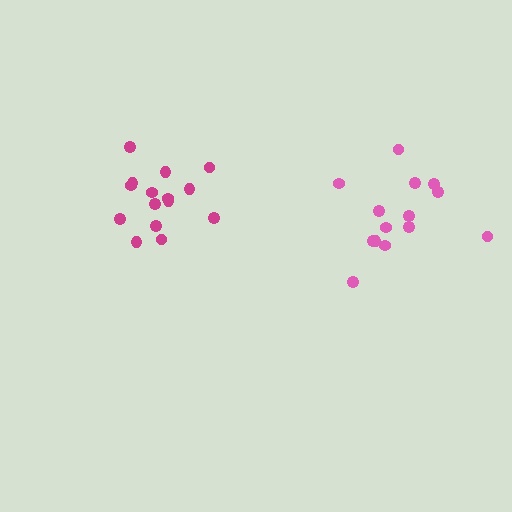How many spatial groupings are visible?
There are 2 spatial groupings.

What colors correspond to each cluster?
The clusters are colored: pink, magenta.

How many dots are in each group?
Group 1: 14 dots, Group 2: 15 dots (29 total).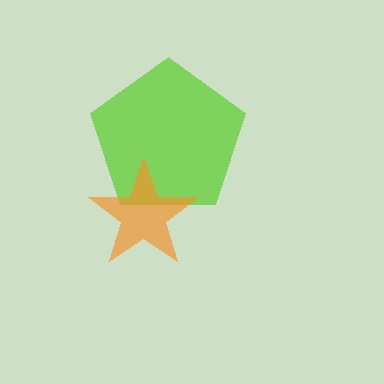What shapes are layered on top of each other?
The layered shapes are: a lime pentagon, an orange star.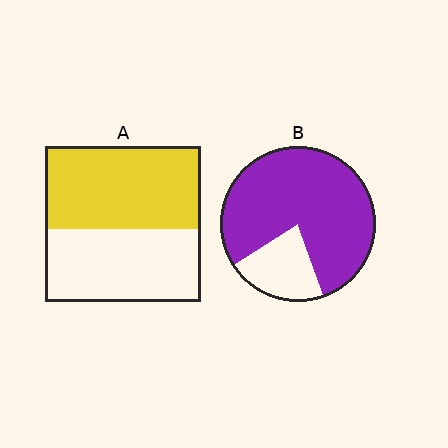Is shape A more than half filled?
Roughly half.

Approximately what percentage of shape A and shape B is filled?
A is approximately 55% and B is approximately 80%.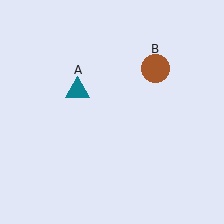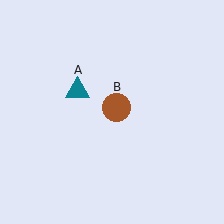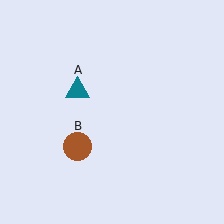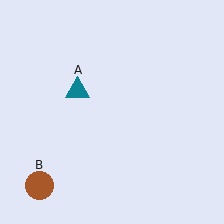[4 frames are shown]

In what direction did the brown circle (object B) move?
The brown circle (object B) moved down and to the left.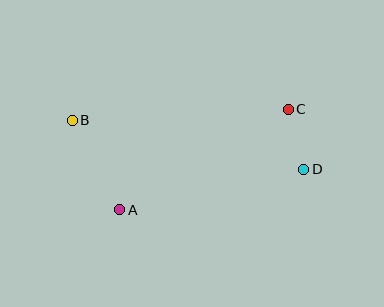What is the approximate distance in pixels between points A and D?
The distance between A and D is approximately 188 pixels.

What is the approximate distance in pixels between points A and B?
The distance between A and B is approximately 101 pixels.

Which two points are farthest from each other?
Points B and D are farthest from each other.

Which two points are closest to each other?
Points C and D are closest to each other.